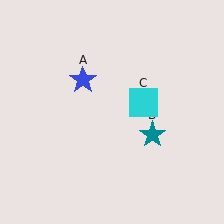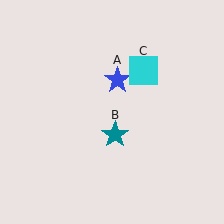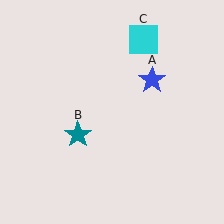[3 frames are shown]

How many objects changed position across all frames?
3 objects changed position: blue star (object A), teal star (object B), cyan square (object C).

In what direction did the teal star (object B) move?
The teal star (object B) moved left.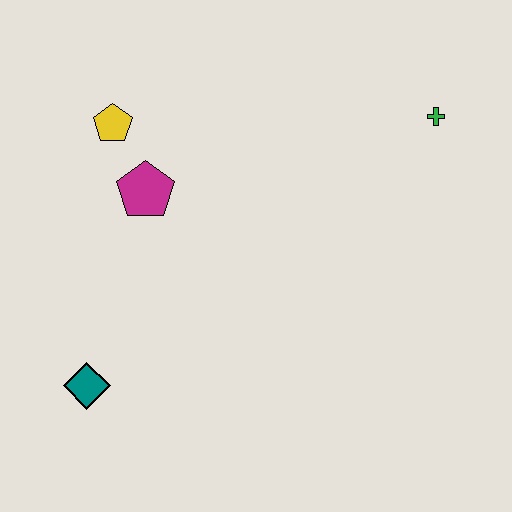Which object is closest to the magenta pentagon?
The yellow pentagon is closest to the magenta pentagon.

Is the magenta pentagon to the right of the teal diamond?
Yes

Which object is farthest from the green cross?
The teal diamond is farthest from the green cross.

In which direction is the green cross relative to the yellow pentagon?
The green cross is to the right of the yellow pentagon.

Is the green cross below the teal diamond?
No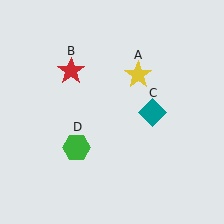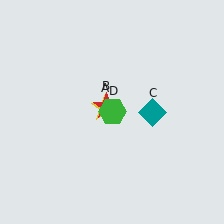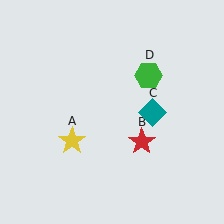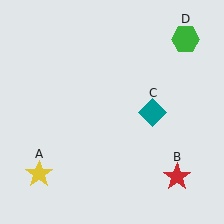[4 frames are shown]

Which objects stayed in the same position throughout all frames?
Teal diamond (object C) remained stationary.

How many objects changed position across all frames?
3 objects changed position: yellow star (object A), red star (object B), green hexagon (object D).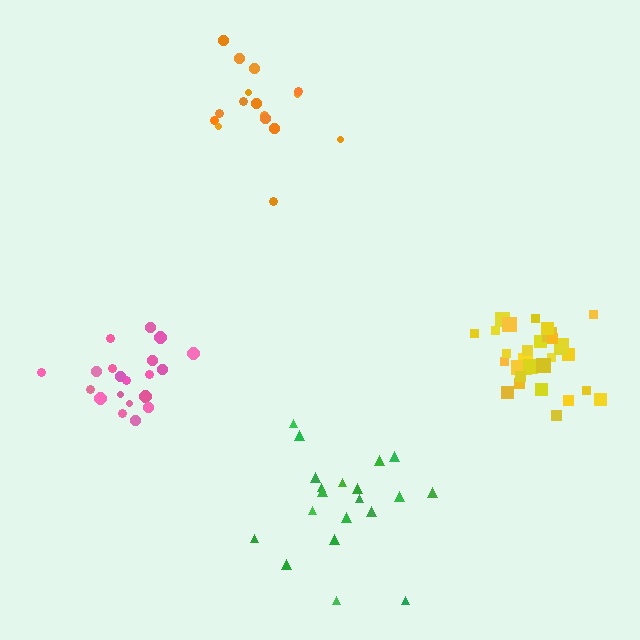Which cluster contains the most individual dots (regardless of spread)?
Yellow (31).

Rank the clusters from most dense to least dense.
yellow, pink, orange, green.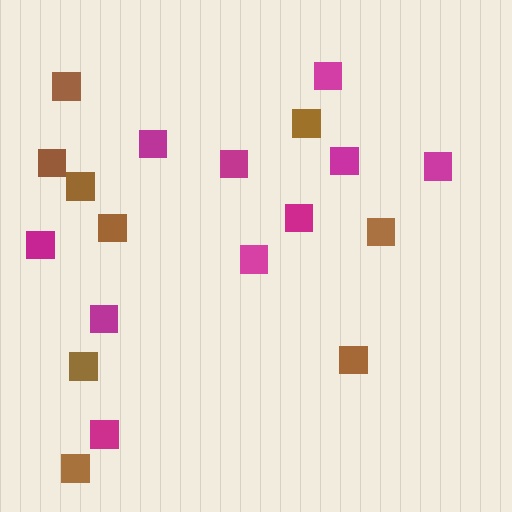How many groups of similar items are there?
There are 2 groups: one group of magenta squares (10) and one group of brown squares (9).